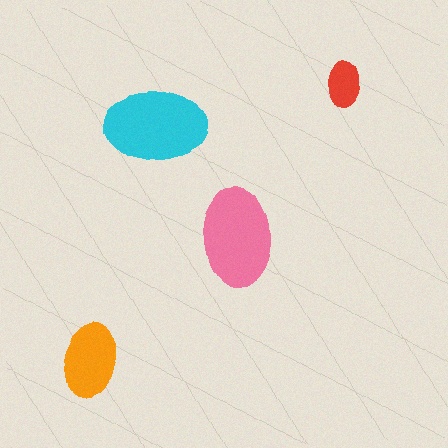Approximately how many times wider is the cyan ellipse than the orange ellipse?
About 1.5 times wider.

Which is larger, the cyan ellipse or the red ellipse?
The cyan one.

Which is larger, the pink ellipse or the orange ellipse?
The pink one.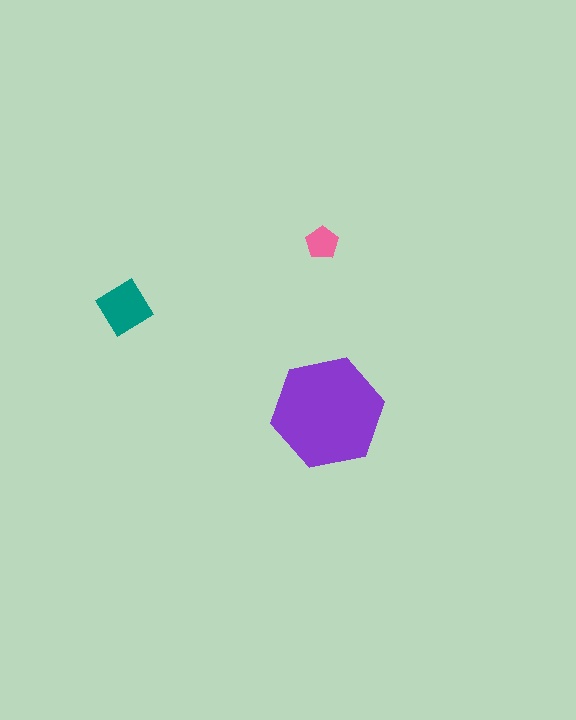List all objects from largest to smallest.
The purple hexagon, the teal diamond, the pink pentagon.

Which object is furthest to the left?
The teal diamond is leftmost.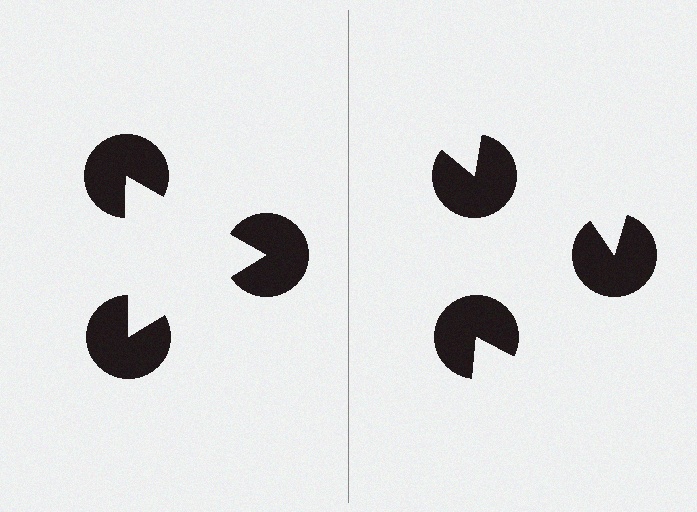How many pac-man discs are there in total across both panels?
6 — 3 on each side.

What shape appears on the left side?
An illusory triangle.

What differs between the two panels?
The pac-man discs are positioned identically on both sides; only the wedge orientations differ. On the left they align to a triangle; on the right they are misaligned.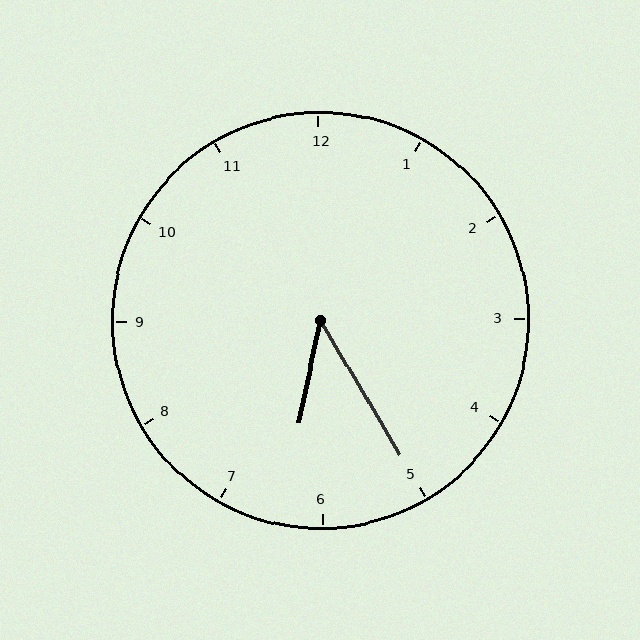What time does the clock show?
6:25.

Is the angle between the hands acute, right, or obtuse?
It is acute.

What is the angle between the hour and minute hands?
Approximately 42 degrees.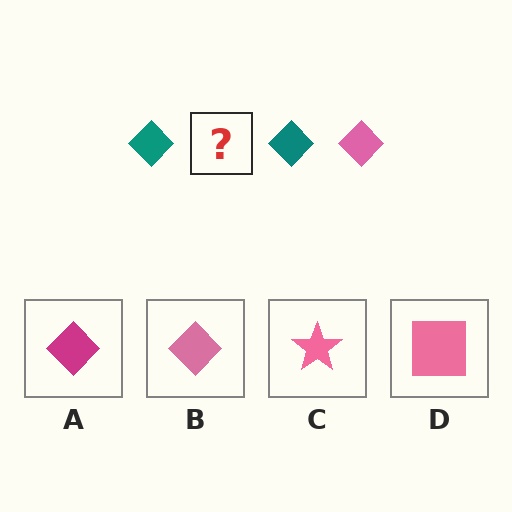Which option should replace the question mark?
Option B.